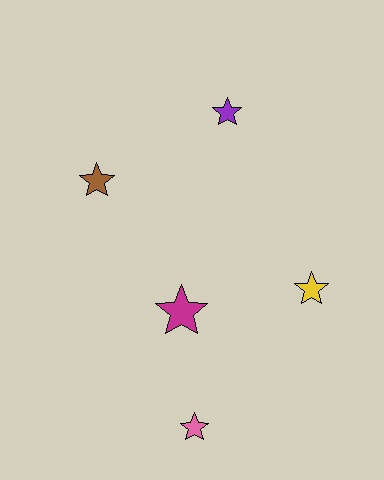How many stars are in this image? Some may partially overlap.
There are 5 stars.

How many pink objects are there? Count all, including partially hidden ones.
There is 1 pink object.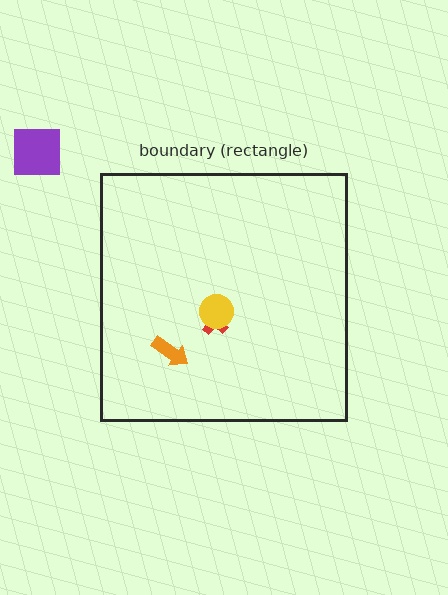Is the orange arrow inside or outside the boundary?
Inside.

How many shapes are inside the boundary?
3 inside, 1 outside.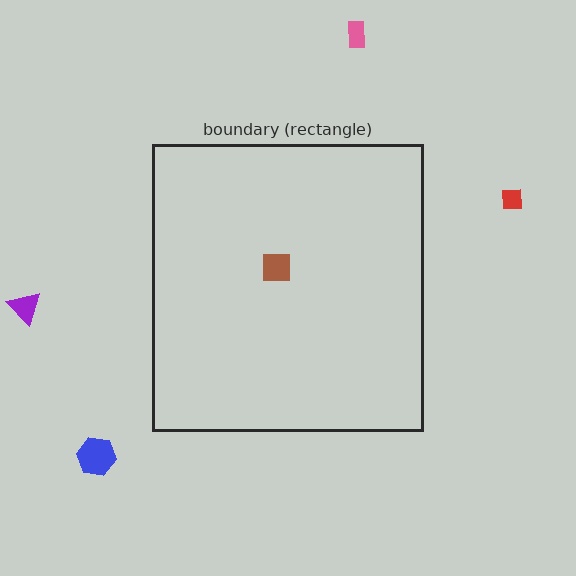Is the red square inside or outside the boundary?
Outside.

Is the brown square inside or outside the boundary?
Inside.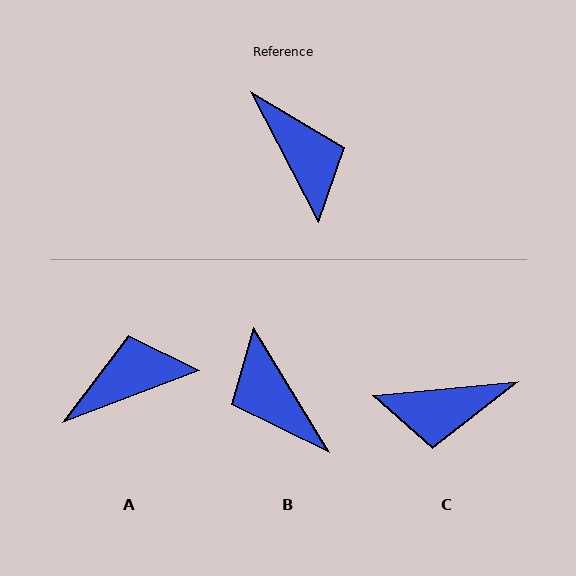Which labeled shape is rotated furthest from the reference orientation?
B, about 176 degrees away.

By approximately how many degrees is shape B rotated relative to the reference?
Approximately 176 degrees clockwise.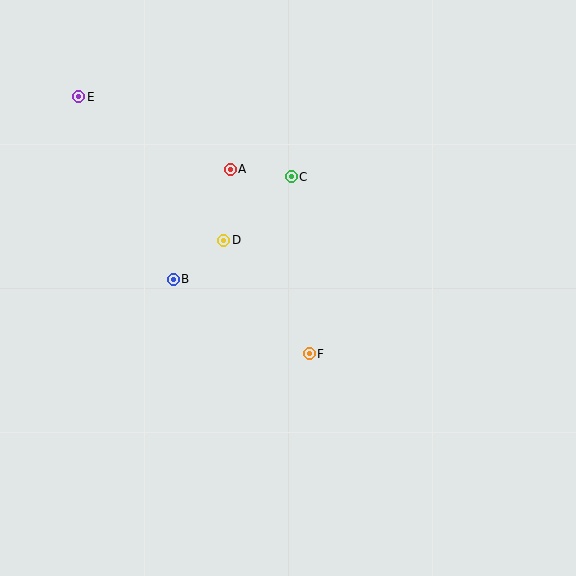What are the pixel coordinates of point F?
Point F is at (309, 354).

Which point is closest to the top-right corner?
Point C is closest to the top-right corner.